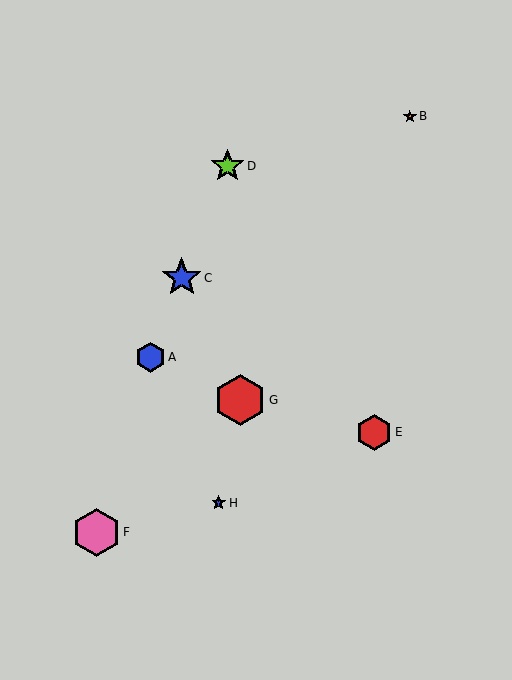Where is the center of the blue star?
The center of the blue star is at (182, 278).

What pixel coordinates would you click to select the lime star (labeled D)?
Click at (227, 166) to select the lime star D.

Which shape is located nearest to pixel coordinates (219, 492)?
The blue star (labeled H) at (219, 503) is nearest to that location.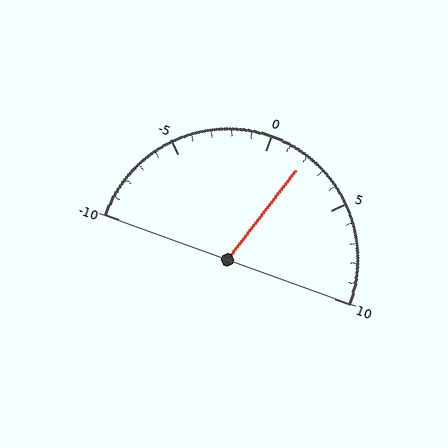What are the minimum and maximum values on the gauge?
The gauge ranges from -10 to 10.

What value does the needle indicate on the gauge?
The needle indicates approximately 2.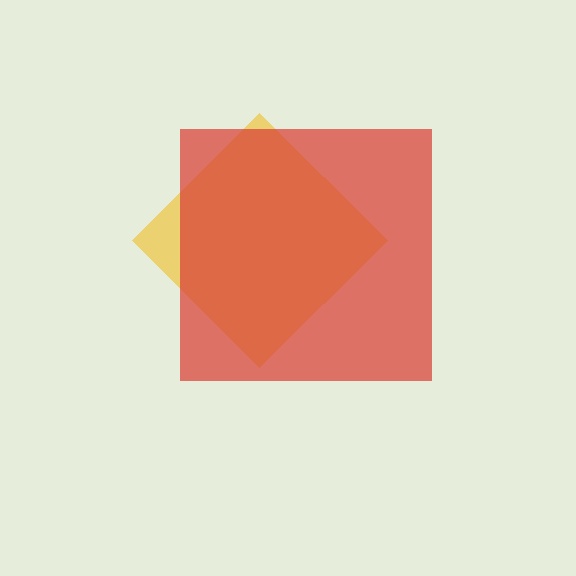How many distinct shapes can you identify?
There are 2 distinct shapes: a yellow diamond, a red square.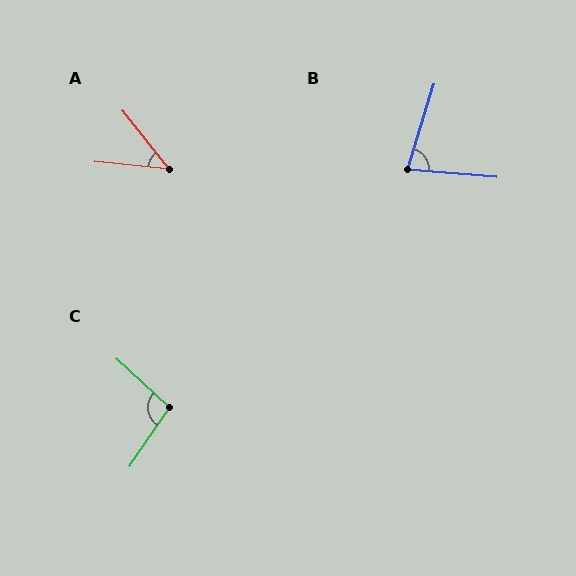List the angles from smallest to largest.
A (46°), B (78°), C (98°).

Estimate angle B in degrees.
Approximately 78 degrees.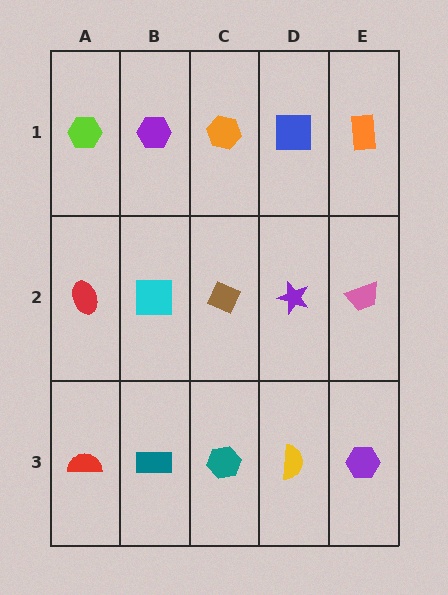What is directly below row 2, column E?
A purple hexagon.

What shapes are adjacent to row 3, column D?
A purple star (row 2, column D), a teal hexagon (row 3, column C), a purple hexagon (row 3, column E).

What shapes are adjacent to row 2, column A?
A lime hexagon (row 1, column A), a red semicircle (row 3, column A), a cyan square (row 2, column B).